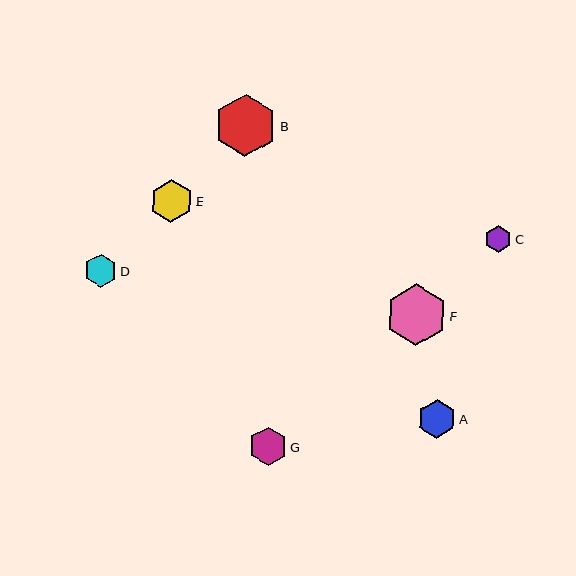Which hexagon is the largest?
Hexagon B is the largest with a size of approximately 62 pixels.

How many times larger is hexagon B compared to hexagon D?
Hexagon B is approximately 1.9 times the size of hexagon D.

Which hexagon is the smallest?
Hexagon C is the smallest with a size of approximately 27 pixels.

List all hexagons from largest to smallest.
From largest to smallest: B, F, E, A, G, D, C.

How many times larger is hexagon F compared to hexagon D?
Hexagon F is approximately 1.9 times the size of hexagon D.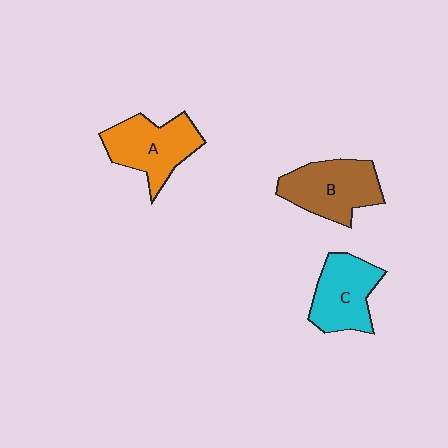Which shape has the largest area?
Shape B (brown).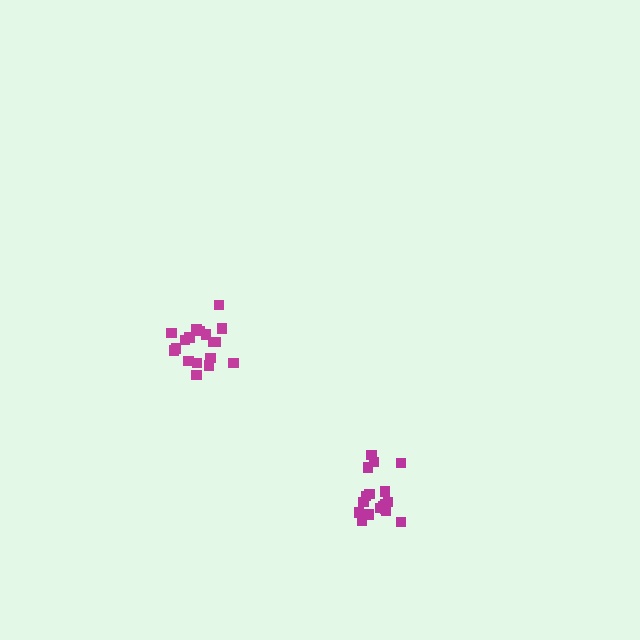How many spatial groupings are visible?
There are 2 spatial groupings.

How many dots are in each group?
Group 1: 19 dots, Group 2: 18 dots (37 total).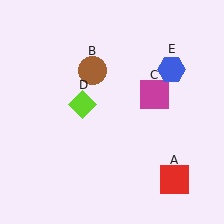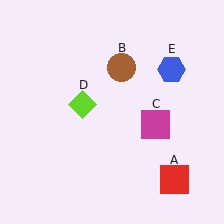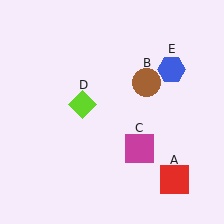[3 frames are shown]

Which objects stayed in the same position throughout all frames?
Red square (object A) and lime diamond (object D) and blue hexagon (object E) remained stationary.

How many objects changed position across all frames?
2 objects changed position: brown circle (object B), magenta square (object C).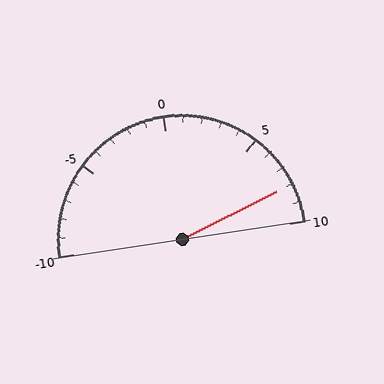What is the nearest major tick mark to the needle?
The nearest major tick mark is 10.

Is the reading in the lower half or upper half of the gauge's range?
The reading is in the upper half of the range (-10 to 10).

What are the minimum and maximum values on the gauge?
The gauge ranges from -10 to 10.